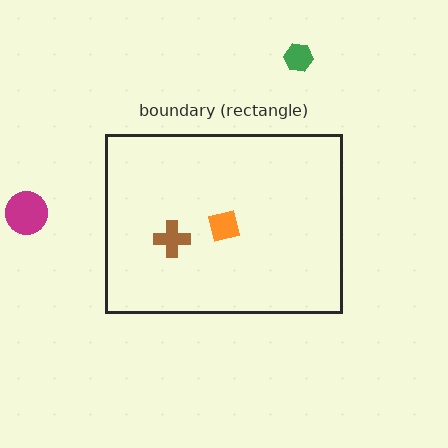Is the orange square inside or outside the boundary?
Inside.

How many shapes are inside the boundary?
2 inside, 2 outside.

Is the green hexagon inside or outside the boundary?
Outside.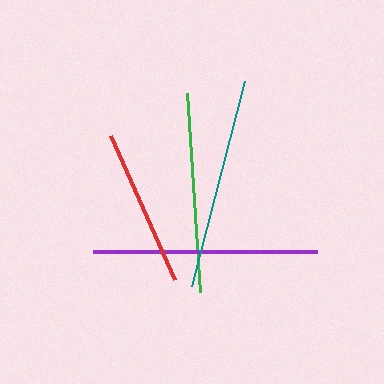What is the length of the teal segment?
The teal segment is approximately 212 pixels long.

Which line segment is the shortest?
The red line is the shortest at approximately 158 pixels.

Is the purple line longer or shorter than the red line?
The purple line is longer than the red line.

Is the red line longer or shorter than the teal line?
The teal line is longer than the red line.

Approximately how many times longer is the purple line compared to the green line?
The purple line is approximately 1.1 times the length of the green line.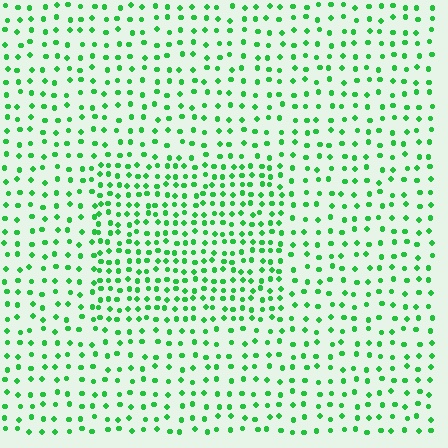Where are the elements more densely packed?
The elements are more densely packed inside the rectangle boundary.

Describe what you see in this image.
The image contains small green elements arranged at two different densities. A rectangle-shaped region is visible where the elements are more densely packed than the surrounding area.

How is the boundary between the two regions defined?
The boundary is defined by a change in element density (approximately 1.7x ratio). All elements are the same color, size, and shape.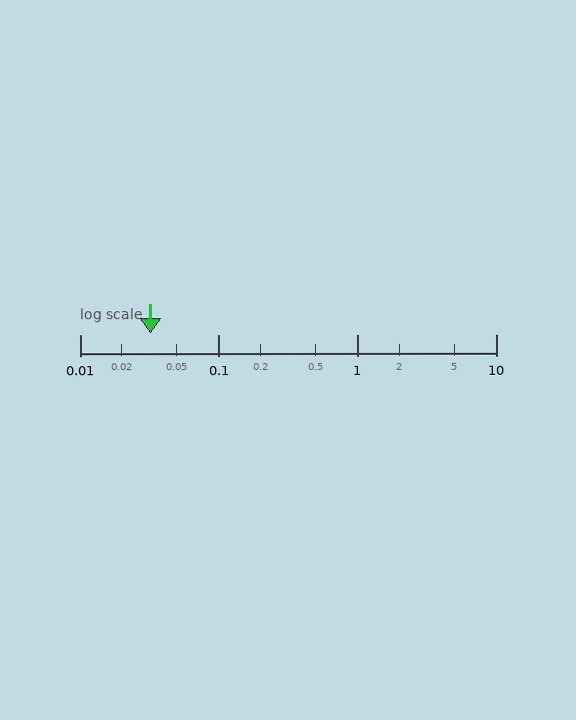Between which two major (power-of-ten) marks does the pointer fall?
The pointer is between 0.01 and 0.1.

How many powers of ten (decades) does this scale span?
The scale spans 3 decades, from 0.01 to 10.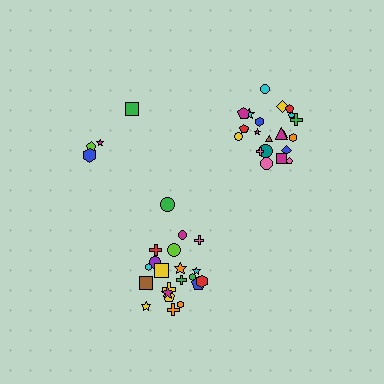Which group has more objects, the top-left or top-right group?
The top-right group.